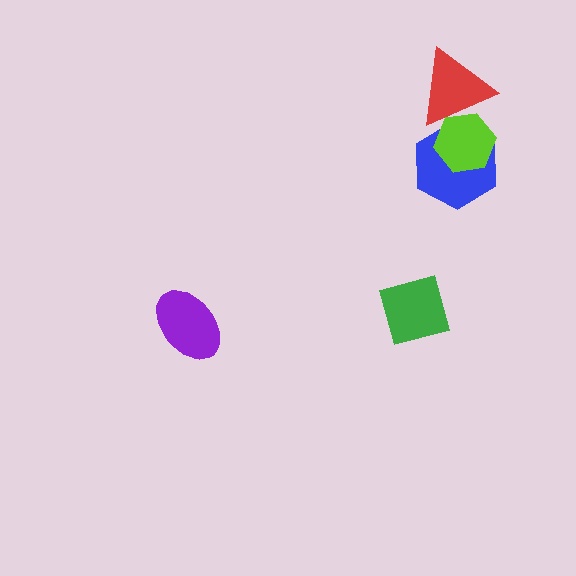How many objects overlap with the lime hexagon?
2 objects overlap with the lime hexagon.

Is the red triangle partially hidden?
Yes, it is partially covered by another shape.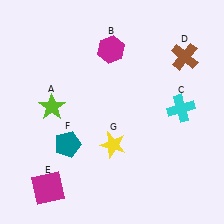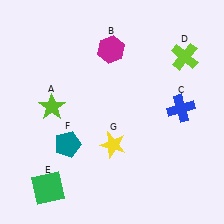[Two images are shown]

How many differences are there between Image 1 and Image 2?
There are 3 differences between the two images.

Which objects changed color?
C changed from cyan to blue. D changed from brown to lime. E changed from magenta to green.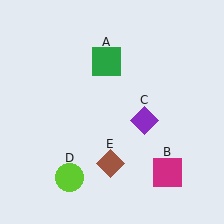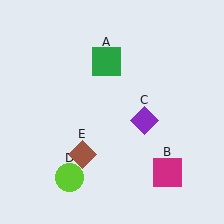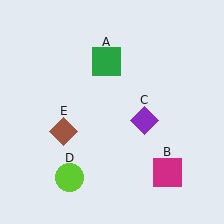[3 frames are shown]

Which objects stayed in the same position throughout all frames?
Green square (object A) and magenta square (object B) and purple diamond (object C) and lime circle (object D) remained stationary.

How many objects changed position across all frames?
1 object changed position: brown diamond (object E).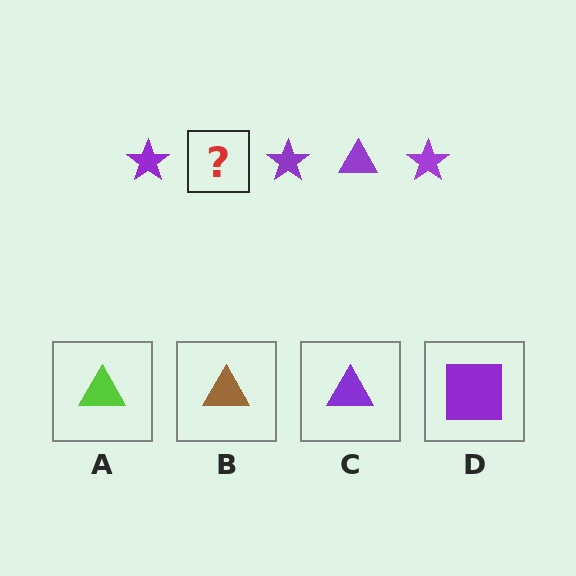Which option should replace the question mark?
Option C.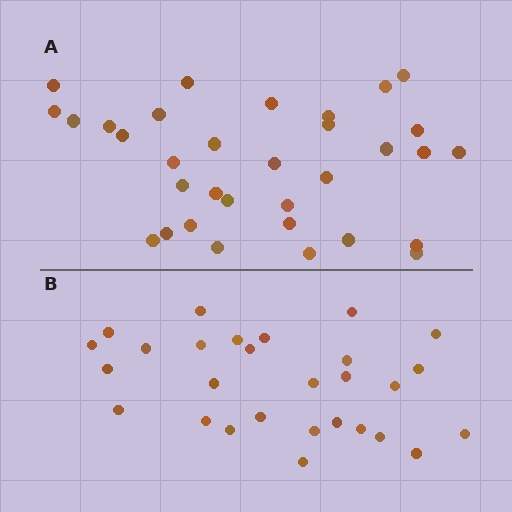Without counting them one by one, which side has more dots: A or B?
Region A (the top region) has more dots.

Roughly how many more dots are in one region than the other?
Region A has about 5 more dots than region B.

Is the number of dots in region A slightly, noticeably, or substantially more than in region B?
Region A has only slightly more — the two regions are fairly close. The ratio is roughly 1.2 to 1.